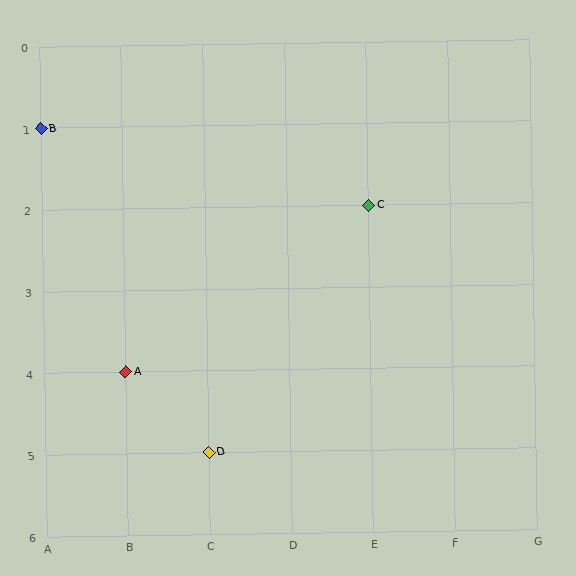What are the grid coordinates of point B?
Point B is at grid coordinates (A, 1).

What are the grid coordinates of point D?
Point D is at grid coordinates (C, 5).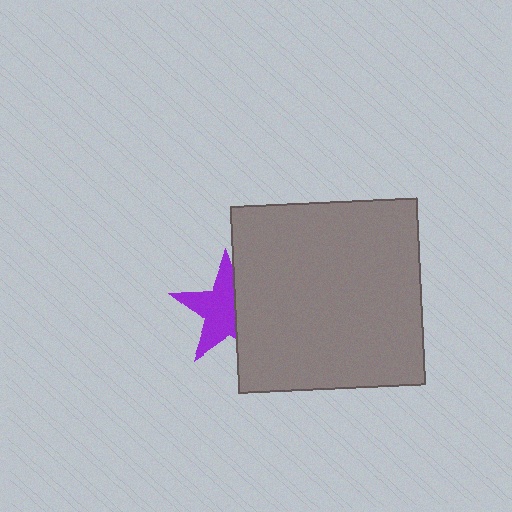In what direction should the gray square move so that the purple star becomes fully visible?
The gray square should move right. That is the shortest direction to clear the overlap and leave the purple star fully visible.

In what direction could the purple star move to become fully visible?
The purple star could move left. That would shift it out from behind the gray square entirely.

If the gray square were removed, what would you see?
You would see the complete purple star.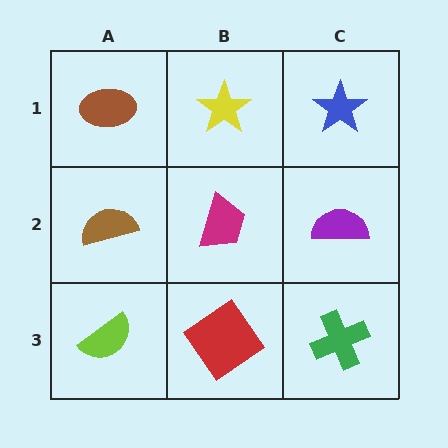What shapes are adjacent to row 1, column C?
A purple semicircle (row 2, column C), a yellow star (row 1, column B).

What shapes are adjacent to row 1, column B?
A magenta trapezoid (row 2, column B), a brown ellipse (row 1, column A), a blue star (row 1, column C).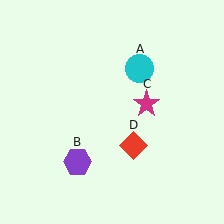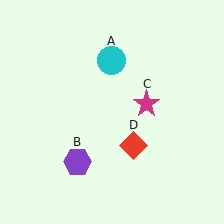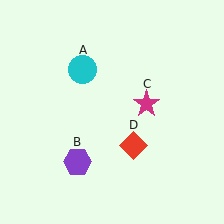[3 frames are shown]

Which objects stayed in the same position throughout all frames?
Purple hexagon (object B) and magenta star (object C) and red diamond (object D) remained stationary.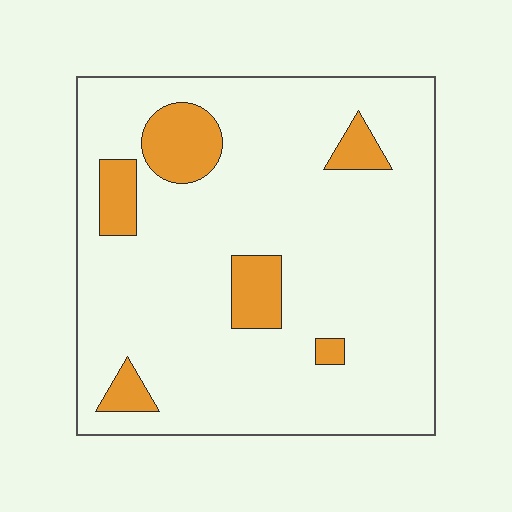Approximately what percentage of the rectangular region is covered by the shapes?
Approximately 15%.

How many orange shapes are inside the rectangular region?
6.